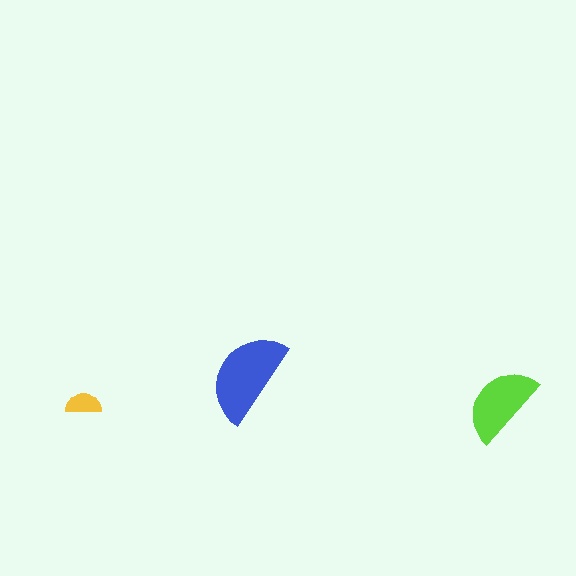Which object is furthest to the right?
The lime semicircle is rightmost.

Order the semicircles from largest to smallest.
the blue one, the lime one, the yellow one.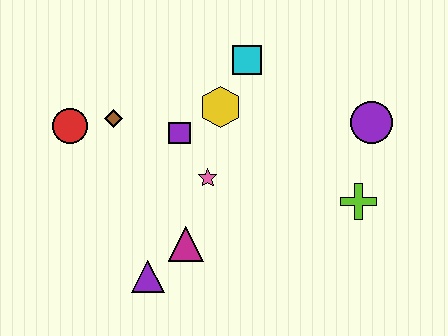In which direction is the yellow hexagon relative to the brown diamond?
The yellow hexagon is to the right of the brown diamond.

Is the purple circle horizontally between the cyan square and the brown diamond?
No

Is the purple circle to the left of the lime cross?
No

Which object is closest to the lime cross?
The purple circle is closest to the lime cross.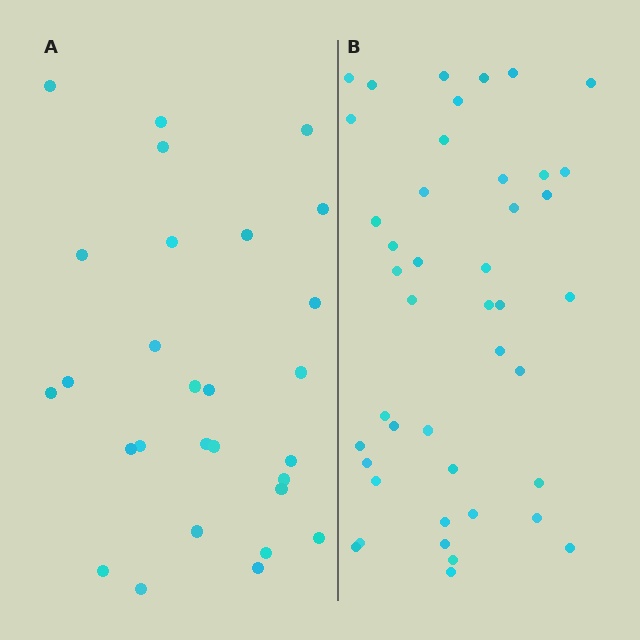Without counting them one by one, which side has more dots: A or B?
Region B (the right region) has more dots.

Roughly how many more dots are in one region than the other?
Region B has approximately 15 more dots than region A.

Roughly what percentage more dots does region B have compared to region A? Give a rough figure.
About 55% more.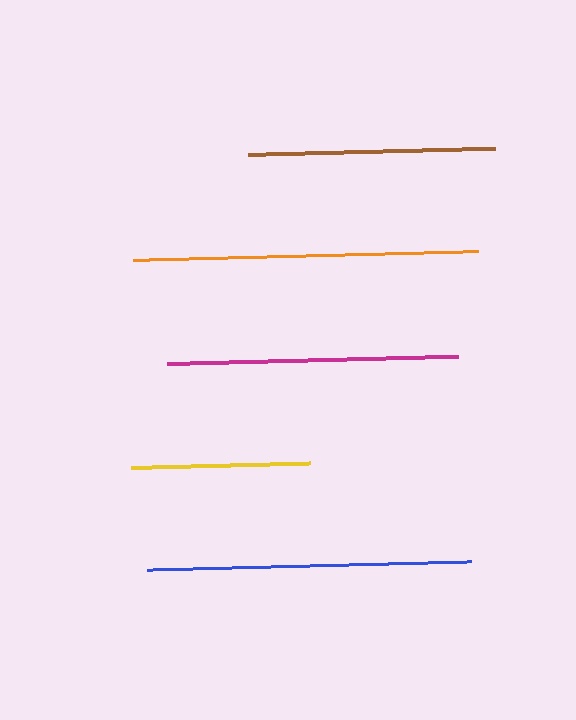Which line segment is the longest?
The orange line is the longest at approximately 345 pixels.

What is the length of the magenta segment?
The magenta segment is approximately 291 pixels long.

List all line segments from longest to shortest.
From longest to shortest: orange, blue, magenta, brown, yellow.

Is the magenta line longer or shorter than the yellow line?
The magenta line is longer than the yellow line.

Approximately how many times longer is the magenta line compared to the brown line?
The magenta line is approximately 1.2 times the length of the brown line.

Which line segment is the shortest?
The yellow line is the shortest at approximately 179 pixels.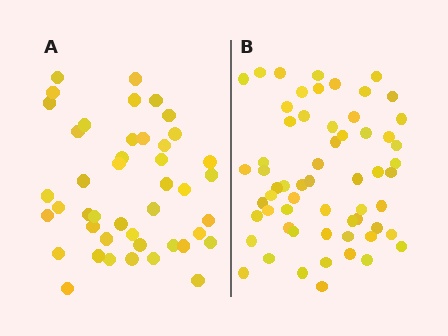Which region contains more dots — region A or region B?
Region B (the right region) has more dots.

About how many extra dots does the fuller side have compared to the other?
Region B has approximately 15 more dots than region A.